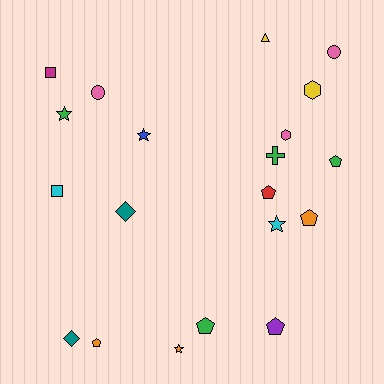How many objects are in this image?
There are 20 objects.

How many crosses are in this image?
There is 1 cross.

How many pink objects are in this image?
There are 3 pink objects.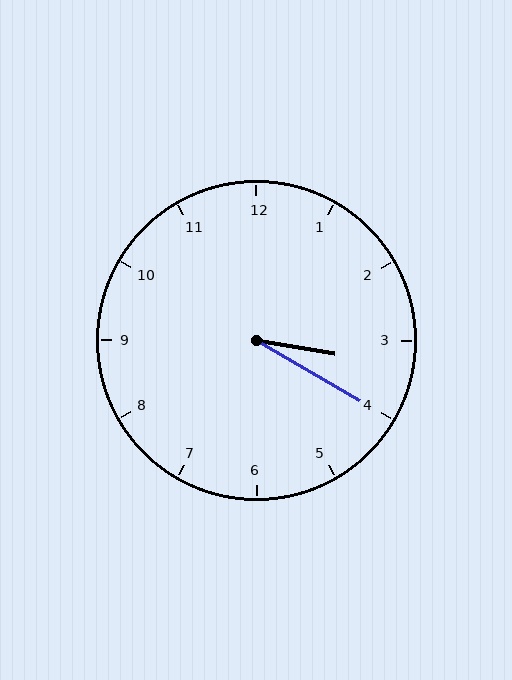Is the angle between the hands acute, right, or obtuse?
It is acute.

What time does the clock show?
3:20.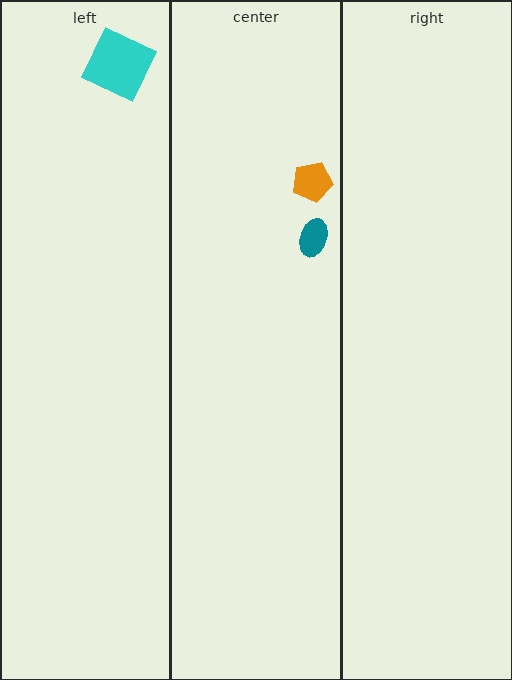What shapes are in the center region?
The teal ellipse, the orange pentagon.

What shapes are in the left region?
The cyan square.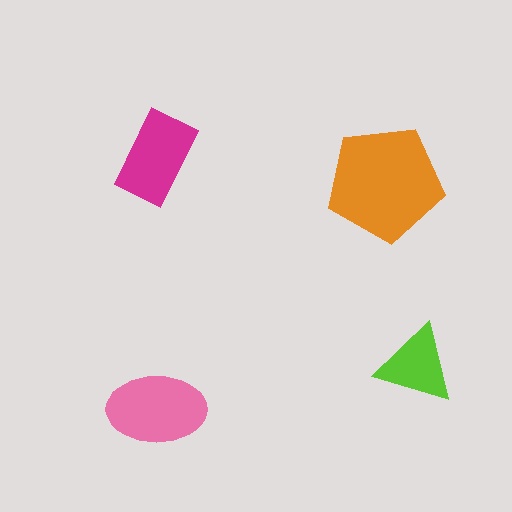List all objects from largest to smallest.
The orange pentagon, the pink ellipse, the magenta rectangle, the lime triangle.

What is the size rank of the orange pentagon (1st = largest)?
1st.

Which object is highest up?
The magenta rectangle is topmost.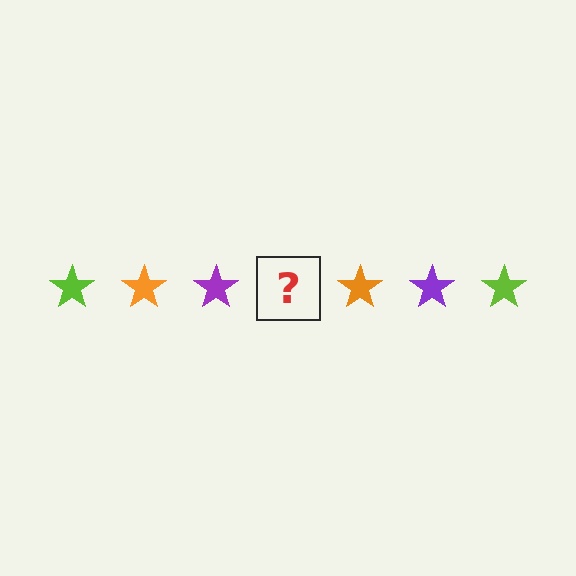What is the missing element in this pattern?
The missing element is a lime star.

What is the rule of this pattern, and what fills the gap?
The rule is that the pattern cycles through lime, orange, purple stars. The gap should be filled with a lime star.